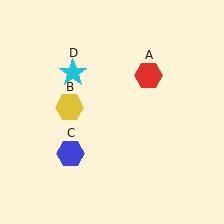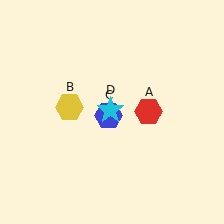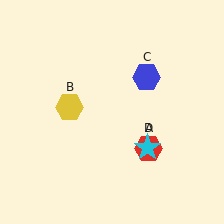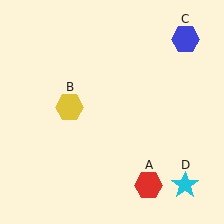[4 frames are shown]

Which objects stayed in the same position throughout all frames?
Yellow hexagon (object B) remained stationary.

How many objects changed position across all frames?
3 objects changed position: red hexagon (object A), blue hexagon (object C), cyan star (object D).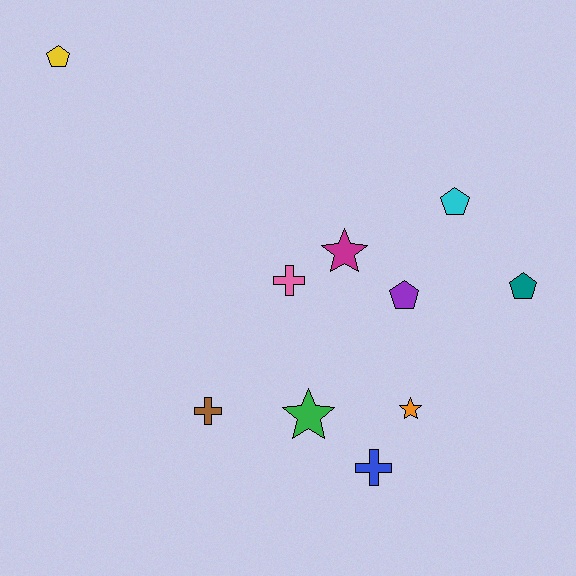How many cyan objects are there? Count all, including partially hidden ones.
There is 1 cyan object.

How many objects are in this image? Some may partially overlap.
There are 10 objects.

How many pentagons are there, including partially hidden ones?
There are 4 pentagons.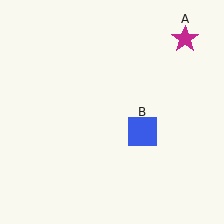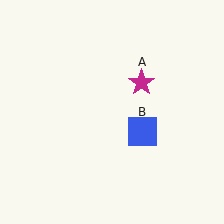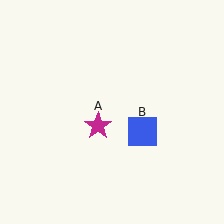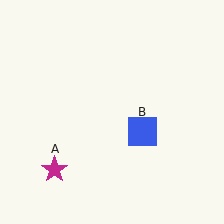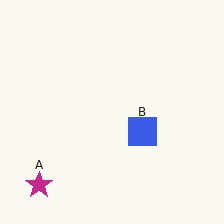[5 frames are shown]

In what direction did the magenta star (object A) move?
The magenta star (object A) moved down and to the left.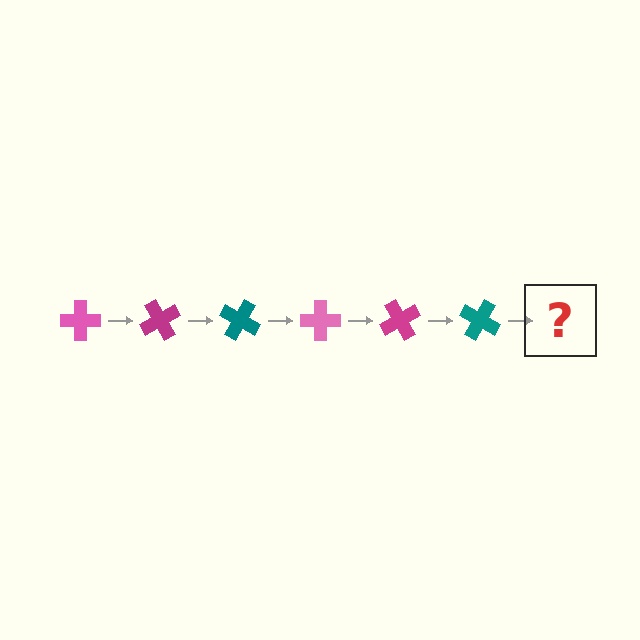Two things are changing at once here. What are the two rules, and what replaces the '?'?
The two rules are that it rotates 60 degrees each step and the color cycles through pink, magenta, and teal. The '?' should be a pink cross, rotated 360 degrees from the start.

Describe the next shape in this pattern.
It should be a pink cross, rotated 360 degrees from the start.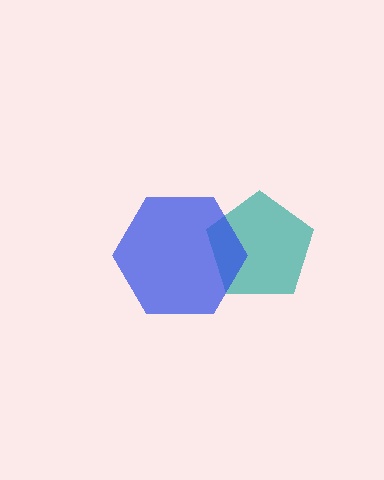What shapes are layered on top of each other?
The layered shapes are: a teal pentagon, a blue hexagon.